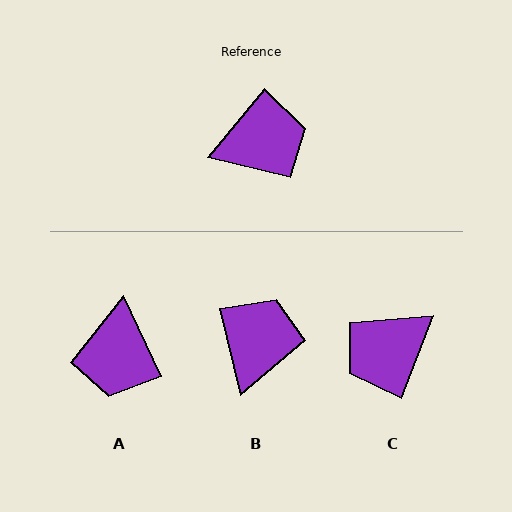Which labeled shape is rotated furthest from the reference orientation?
C, about 162 degrees away.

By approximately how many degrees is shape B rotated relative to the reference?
Approximately 53 degrees counter-clockwise.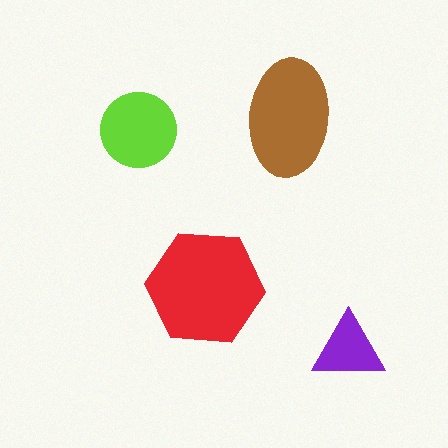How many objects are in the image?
There are 4 objects in the image.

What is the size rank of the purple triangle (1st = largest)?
4th.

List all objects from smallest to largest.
The purple triangle, the lime circle, the brown ellipse, the red hexagon.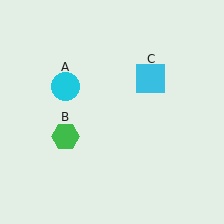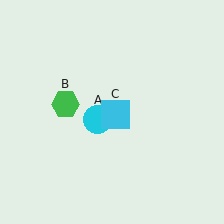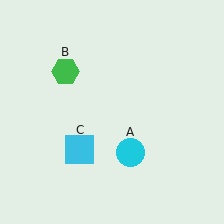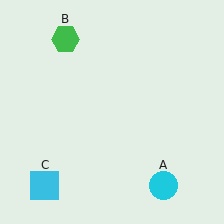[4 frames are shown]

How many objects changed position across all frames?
3 objects changed position: cyan circle (object A), green hexagon (object B), cyan square (object C).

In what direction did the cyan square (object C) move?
The cyan square (object C) moved down and to the left.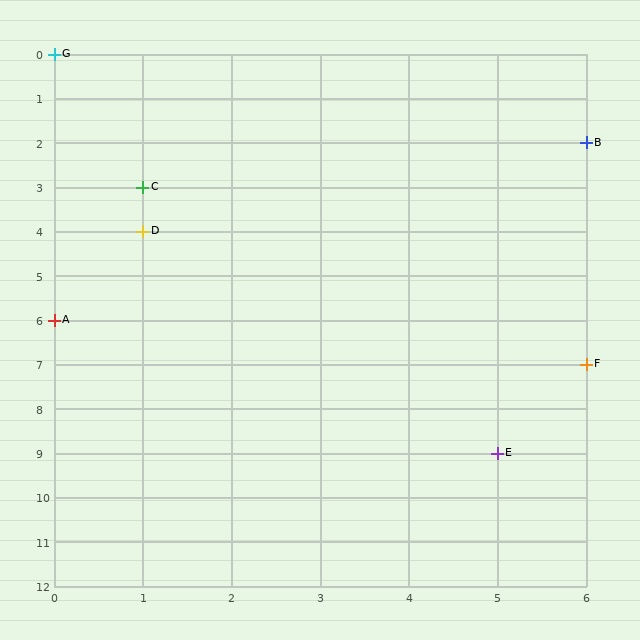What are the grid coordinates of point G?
Point G is at grid coordinates (0, 0).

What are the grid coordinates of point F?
Point F is at grid coordinates (6, 7).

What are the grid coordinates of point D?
Point D is at grid coordinates (1, 4).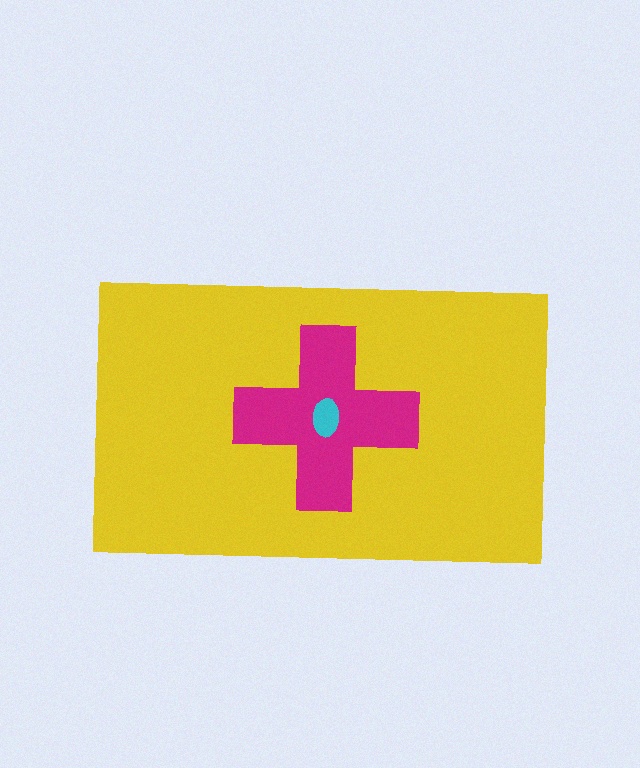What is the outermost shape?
The yellow rectangle.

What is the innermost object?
The cyan ellipse.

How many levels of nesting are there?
3.